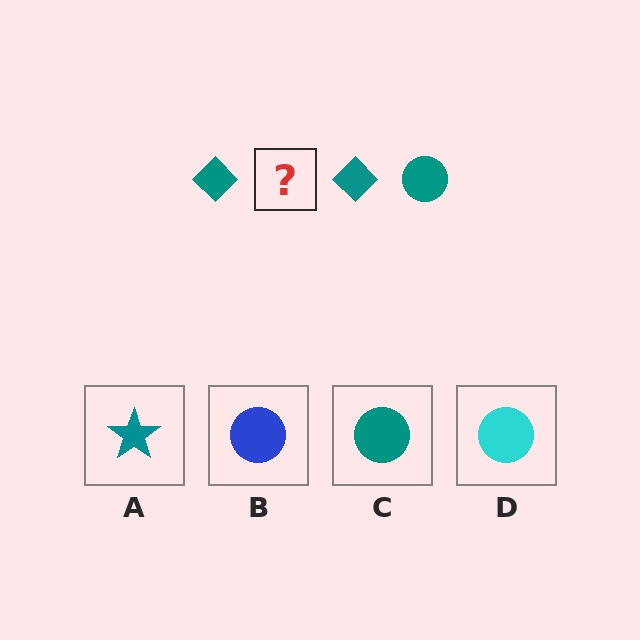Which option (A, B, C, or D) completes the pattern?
C.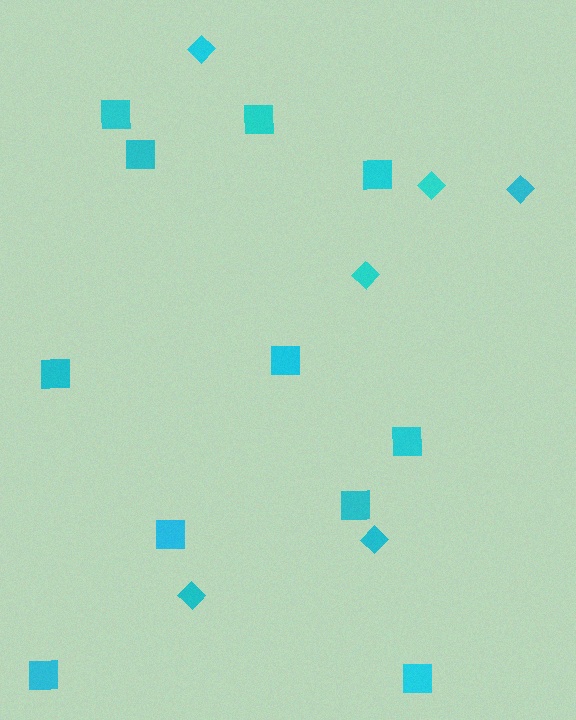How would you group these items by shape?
There are 2 groups: one group of squares (11) and one group of diamonds (6).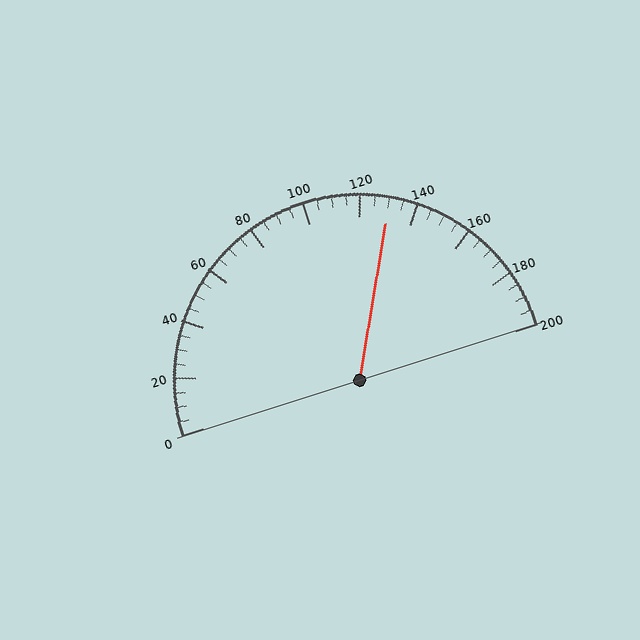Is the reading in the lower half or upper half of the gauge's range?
The reading is in the upper half of the range (0 to 200).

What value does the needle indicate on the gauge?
The needle indicates approximately 130.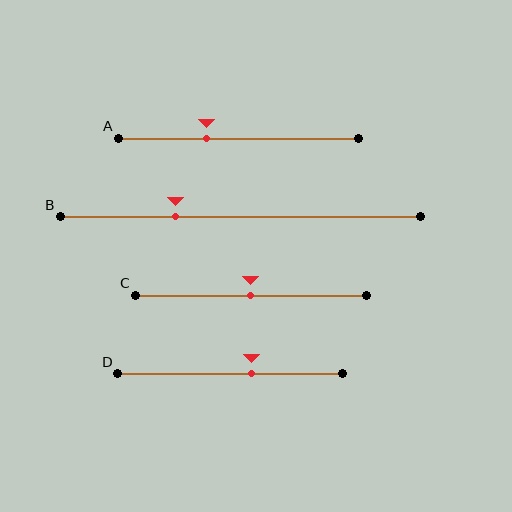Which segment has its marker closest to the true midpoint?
Segment C has its marker closest to the true midpoint.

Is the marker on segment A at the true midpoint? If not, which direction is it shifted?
No, the marker on segment A is shifted to the left by about 13% of the segment length.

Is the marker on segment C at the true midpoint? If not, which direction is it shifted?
Yes, the marker on segment C is at the true midpoint.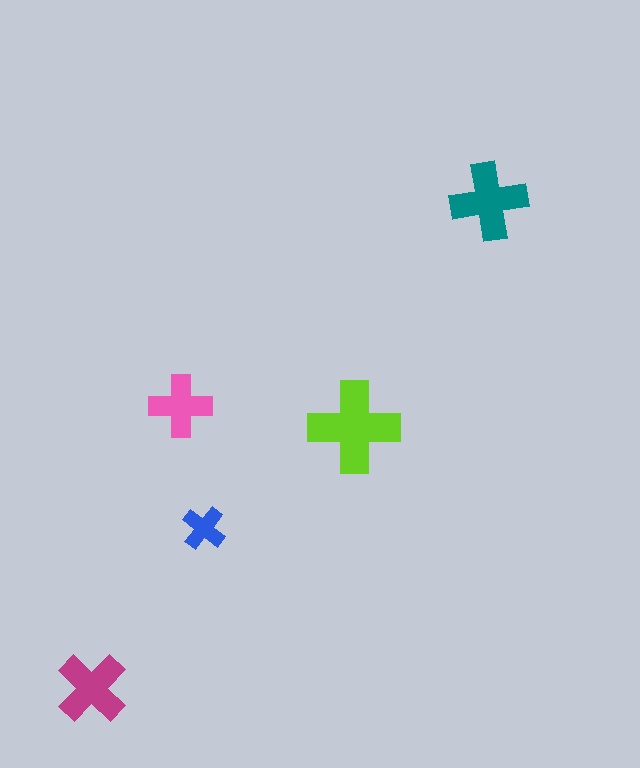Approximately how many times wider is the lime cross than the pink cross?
About 1.5 times wider.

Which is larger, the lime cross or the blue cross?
The lime one.